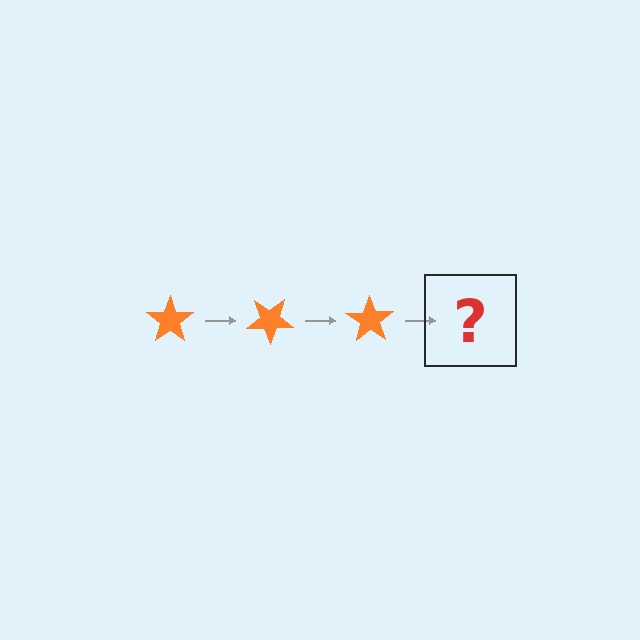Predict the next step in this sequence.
The next step is an orange star rotated 105 degrees.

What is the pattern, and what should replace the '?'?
The pattern is that the star rotates 35 degrees each step. The '?' should be an orange star rotated 105 degrees.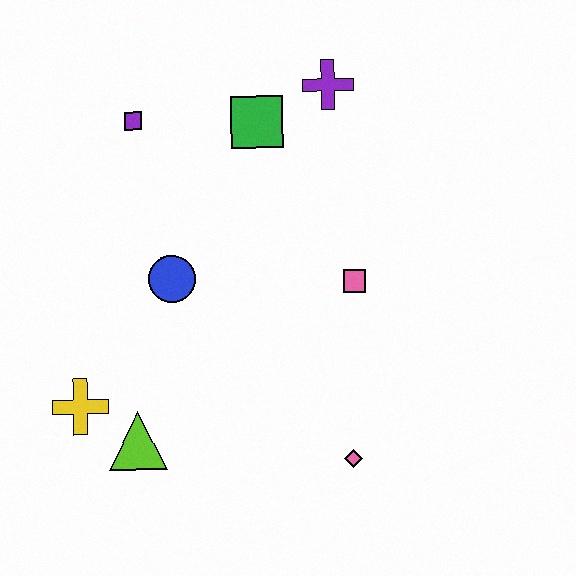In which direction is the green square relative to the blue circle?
The green square is above the blue circle.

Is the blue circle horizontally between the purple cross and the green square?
No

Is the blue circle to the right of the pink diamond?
No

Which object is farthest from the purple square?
The pink diamond is farthest from the purple square.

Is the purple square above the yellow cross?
Yes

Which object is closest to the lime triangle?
The yellow cross is closest to the lime triangle.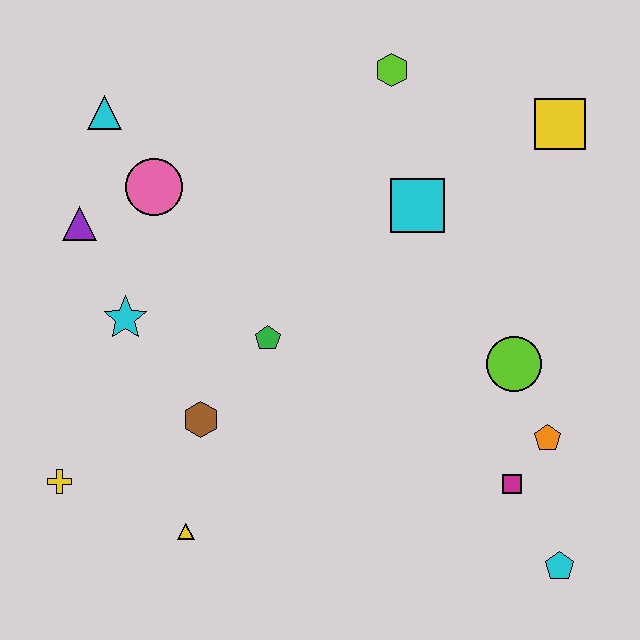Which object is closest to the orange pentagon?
The magenta square is closest to the orange pentagon.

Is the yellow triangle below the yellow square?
Yes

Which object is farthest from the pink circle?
The cyan pentagon is farthest from the pink circle.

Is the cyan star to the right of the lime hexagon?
No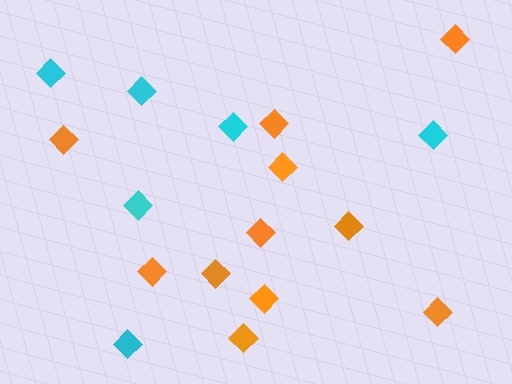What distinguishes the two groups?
There are 2 groups: one group of cyan diamonds (6) and one group of orange diamonds (11).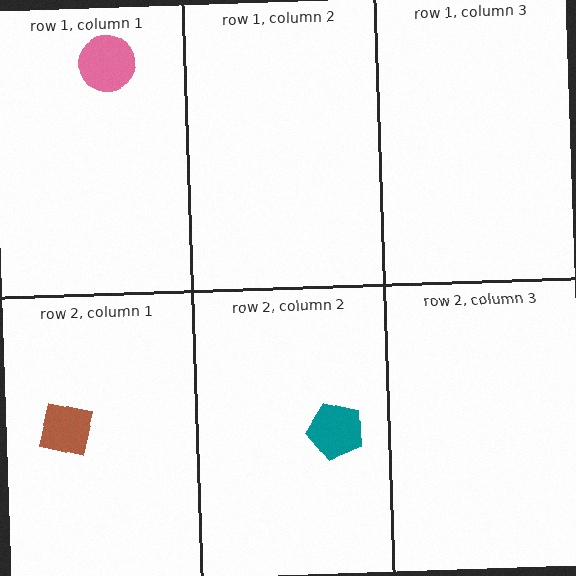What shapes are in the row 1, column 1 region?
The pink circle.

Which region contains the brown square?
The row 2, column 1 region.